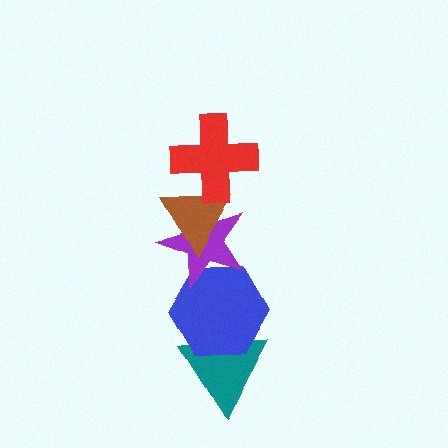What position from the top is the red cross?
The red cross is 1st from the top.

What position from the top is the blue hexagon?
The blue hexagon is 4th from the top.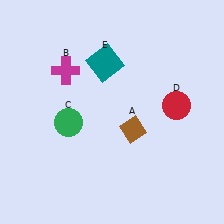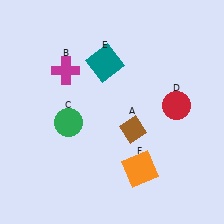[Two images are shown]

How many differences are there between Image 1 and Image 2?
There is 1 difference between the two images.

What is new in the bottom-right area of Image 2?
An orange square (F) was added in the bottom-right area of Image 2.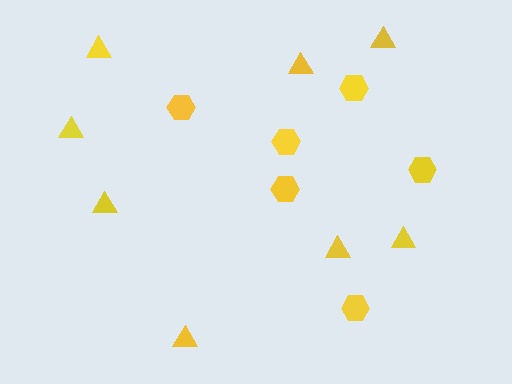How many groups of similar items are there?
There are 2 groups: one group of hexagons (6) and one group of triangles (8).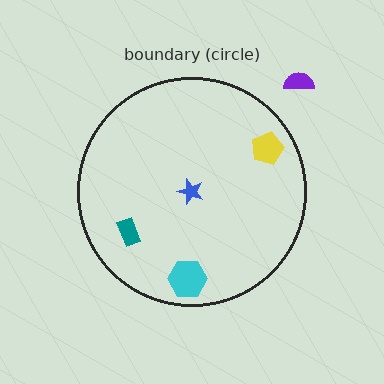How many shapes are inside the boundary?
4 inside, 1 outside.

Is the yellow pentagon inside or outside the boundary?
Inside.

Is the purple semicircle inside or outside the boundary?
Outside.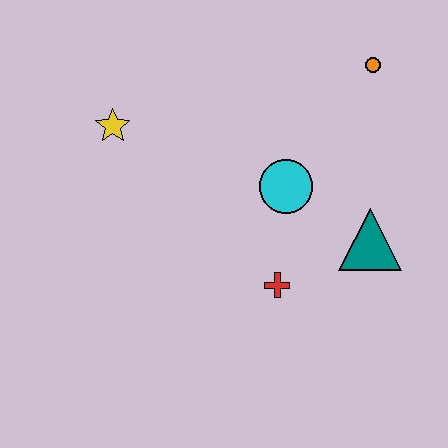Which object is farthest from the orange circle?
The yellow star is farthest from the orange circle.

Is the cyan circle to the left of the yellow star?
No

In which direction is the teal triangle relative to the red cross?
The teal triangle is to the right of the red cross.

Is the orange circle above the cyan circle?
Yes